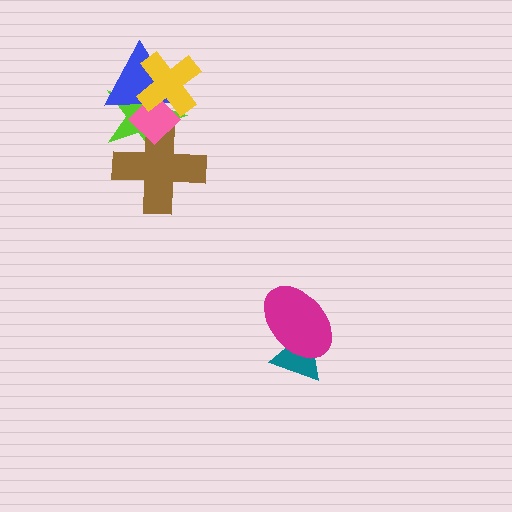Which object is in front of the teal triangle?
The magenta ellipse is in front of the teal triangle.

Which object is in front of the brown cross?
The pink diamond is in front of the brown cross.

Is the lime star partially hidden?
Yes, it is partially covered by another shape.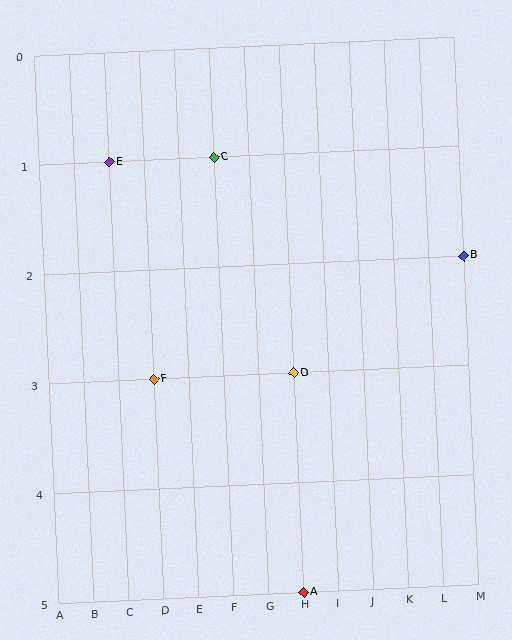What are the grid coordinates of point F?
Point F is at grid coordinates (D, 3).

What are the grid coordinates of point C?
Point C is at grid coordinates (F, 1).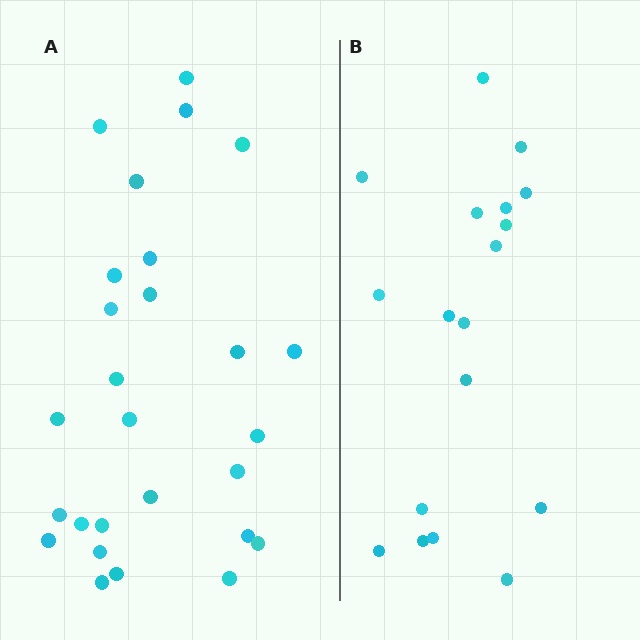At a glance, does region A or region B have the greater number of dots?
Region A (the left region) has more dots.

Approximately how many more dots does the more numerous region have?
Region A has roughly 8 or so more dots than region B.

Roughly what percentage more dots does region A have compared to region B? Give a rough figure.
About 50% more.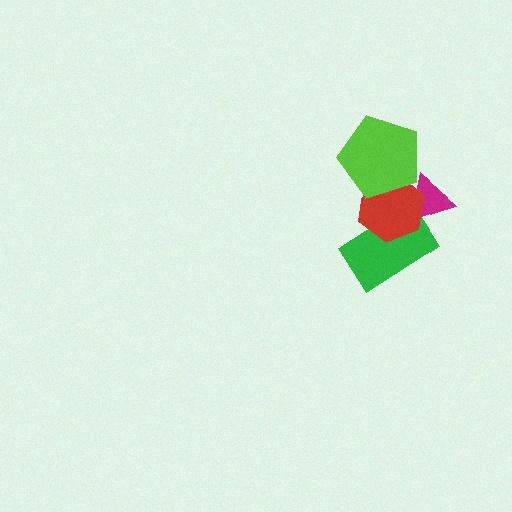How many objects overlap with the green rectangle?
2 objects overlap with the green rectangle.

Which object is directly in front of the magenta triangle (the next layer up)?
The red hexagon is directly in front of the magenta triangle.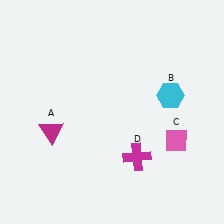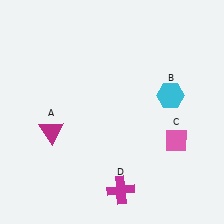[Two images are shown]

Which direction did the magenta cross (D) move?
The magenta cross (D) moved down.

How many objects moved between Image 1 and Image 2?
1 object moved between the two images.